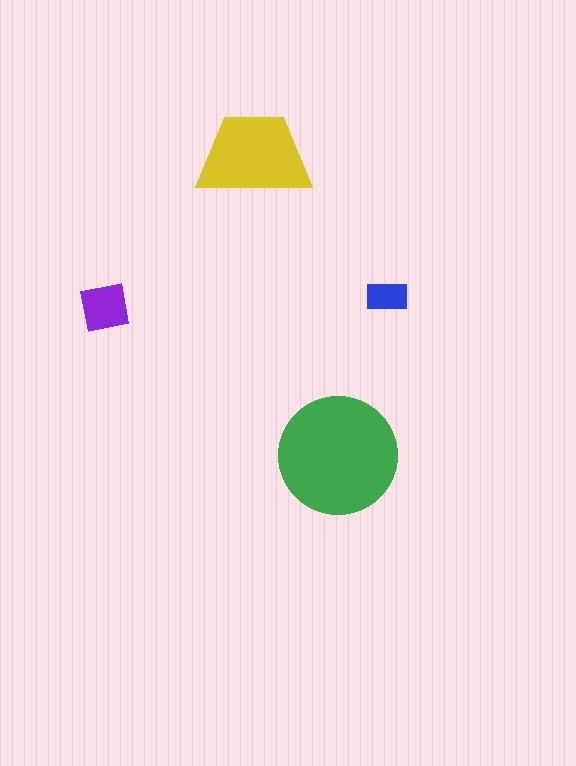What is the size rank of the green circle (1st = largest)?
1st.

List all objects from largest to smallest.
The green circle, the yellow trapezoid, the purple square, the blue rectangle.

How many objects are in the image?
There are 4 objects in the image.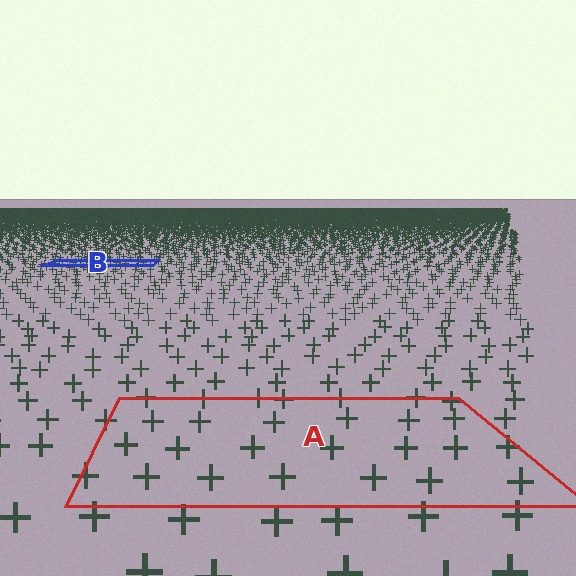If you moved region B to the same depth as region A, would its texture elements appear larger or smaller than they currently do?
They would appear larger. At a closer depth, the same texture elements are projected at a bigger on-screen size.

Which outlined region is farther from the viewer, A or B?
Region B is farther from the viewer — the texture elements inside it appear smaller and more densely packed.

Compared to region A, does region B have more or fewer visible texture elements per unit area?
Region B has more texture elements per unit area — they are packed more densely because it is farther away.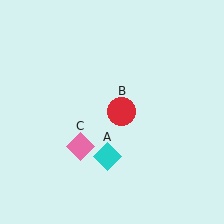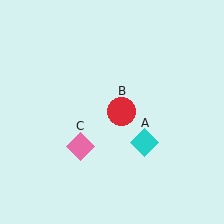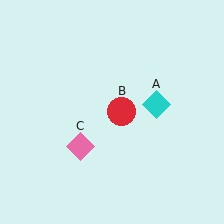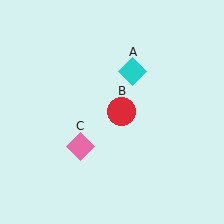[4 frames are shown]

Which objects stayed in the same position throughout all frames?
Red circle (object B) and pink diamond (object C) remained stationary.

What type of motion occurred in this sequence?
The cyan diamond (object A) rotated counterclockwise around the center of the scene.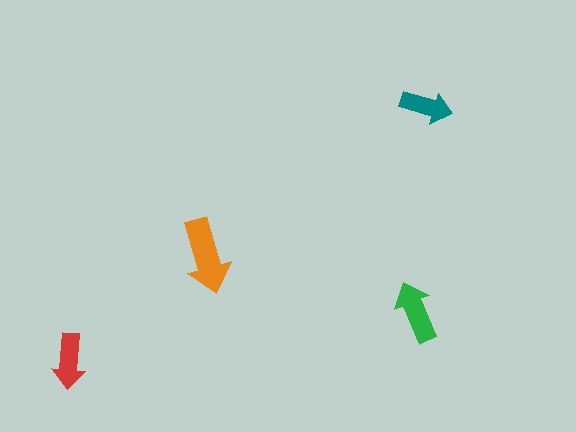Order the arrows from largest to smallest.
the orange one, the green one, the red one, the teal one.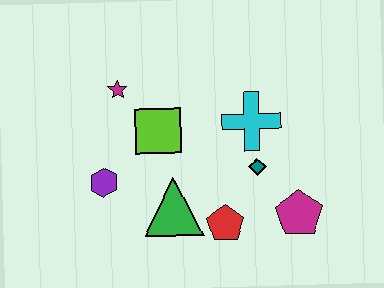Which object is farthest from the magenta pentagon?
The magenta star is farthest from the magenta pentagon.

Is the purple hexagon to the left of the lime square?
Yes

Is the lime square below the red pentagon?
No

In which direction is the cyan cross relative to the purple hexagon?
The cyan cross is to the right of the purple hexagon.